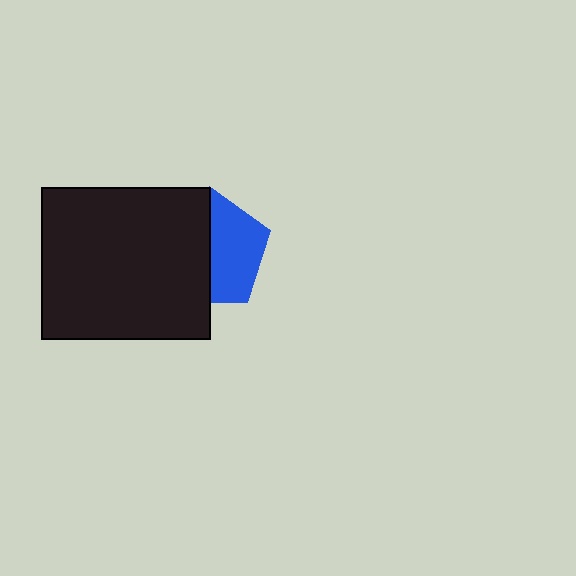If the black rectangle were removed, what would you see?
You would see the complete blue pentagon.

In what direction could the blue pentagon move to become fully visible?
The blue pentagon could move right. That would shift it out from behind the black rectangle entirely.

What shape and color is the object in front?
The object in front is a black rectangle.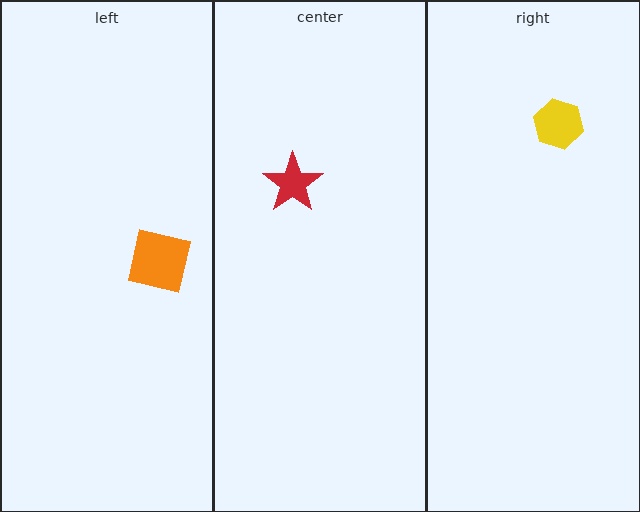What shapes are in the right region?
The yellow hexagon.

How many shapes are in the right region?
1.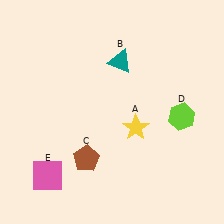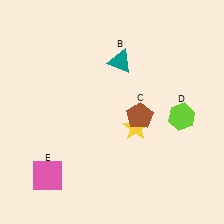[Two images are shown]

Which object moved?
The brown pentagon (C) moved right.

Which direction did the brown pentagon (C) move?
The brown pentagon (C) moved right.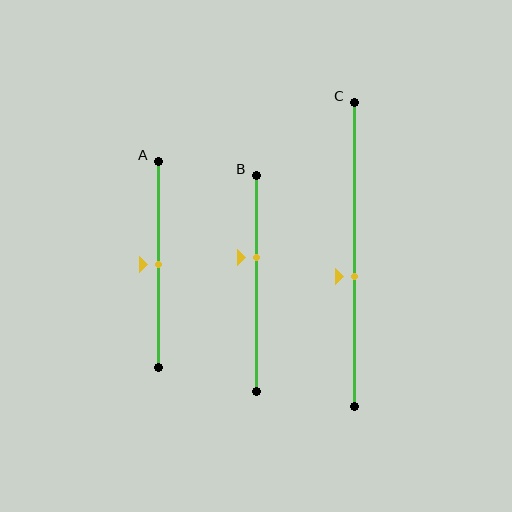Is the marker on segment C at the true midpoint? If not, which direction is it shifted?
No, the marker on segment C is shifted downward by about 7% of the segment length.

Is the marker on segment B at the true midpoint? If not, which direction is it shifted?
No, the marker on segment B is shifted upward by about 12% of the segment length.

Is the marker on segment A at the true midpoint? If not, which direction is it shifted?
Yes, the marker on segment A is at the true midpoint.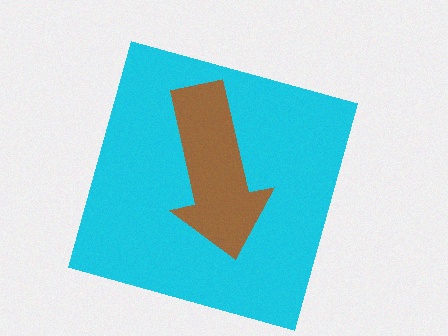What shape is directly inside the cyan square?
The brown arrow.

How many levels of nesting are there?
2.